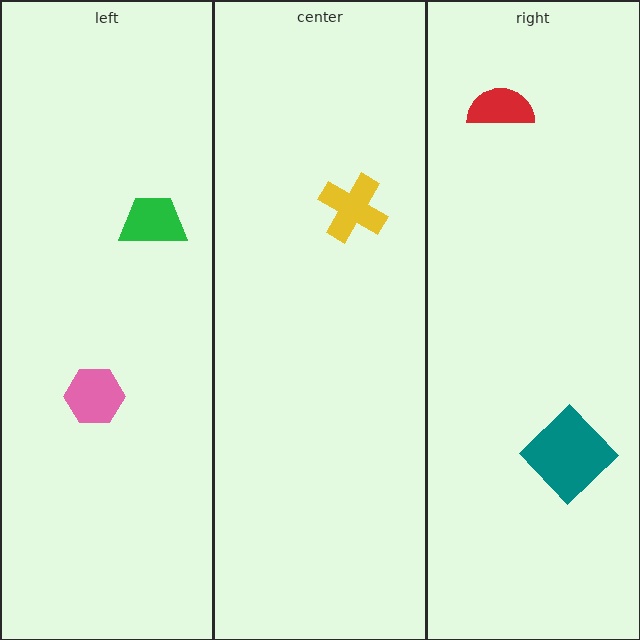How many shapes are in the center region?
1.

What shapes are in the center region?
The yellow cross.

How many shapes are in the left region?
2.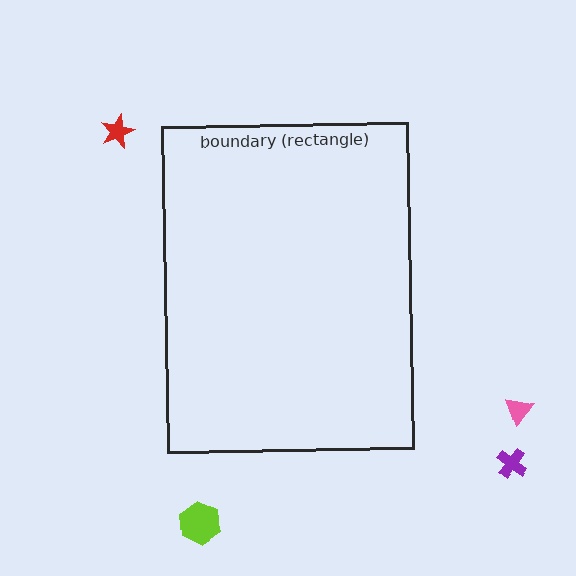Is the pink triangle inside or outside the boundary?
Outside.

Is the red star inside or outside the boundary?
Outside.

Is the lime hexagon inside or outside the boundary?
Outside.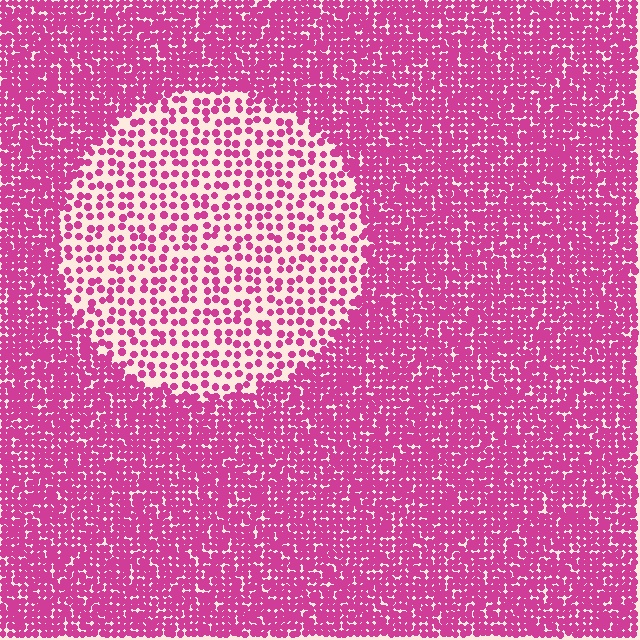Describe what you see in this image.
The image contains small magenta elements arranged at two different densities. A circle-shaped region is visible where the elements are less densely packed than the surrounding area.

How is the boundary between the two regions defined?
The boundary is defined by a change in element density (approximately 2.6x ratio). All elements are the same color, size, and shape.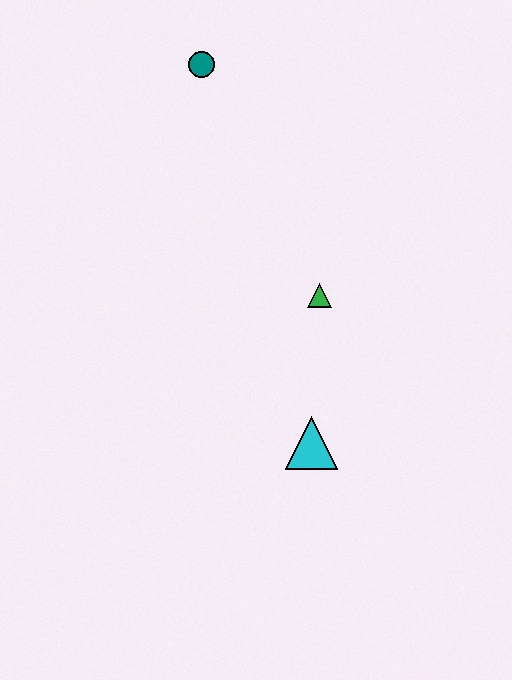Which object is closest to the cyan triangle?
The green triangle is closest to the cyan triangle.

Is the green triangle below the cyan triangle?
No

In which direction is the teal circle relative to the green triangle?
The teal circle is above the green triangle.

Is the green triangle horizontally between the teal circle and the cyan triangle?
No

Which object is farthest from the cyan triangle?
The teal circle is farthest from the cyan triangle.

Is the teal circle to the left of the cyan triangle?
Yes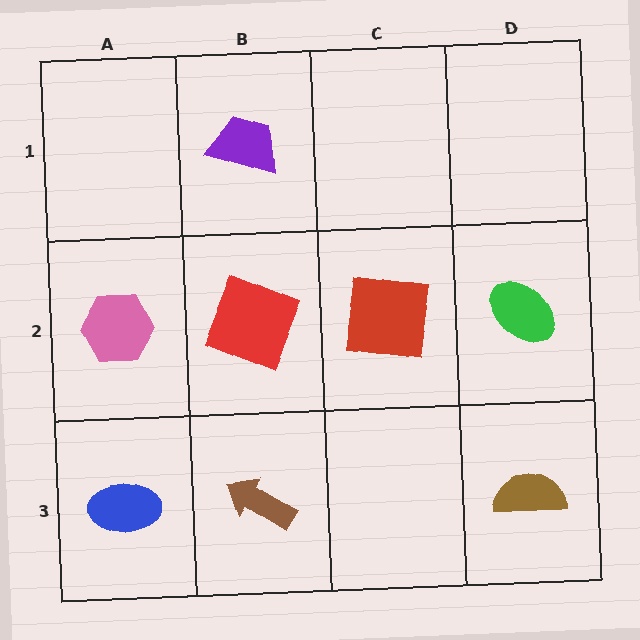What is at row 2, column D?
A green ellipse.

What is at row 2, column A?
A pink hexagon.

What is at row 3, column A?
A blue ellipse.